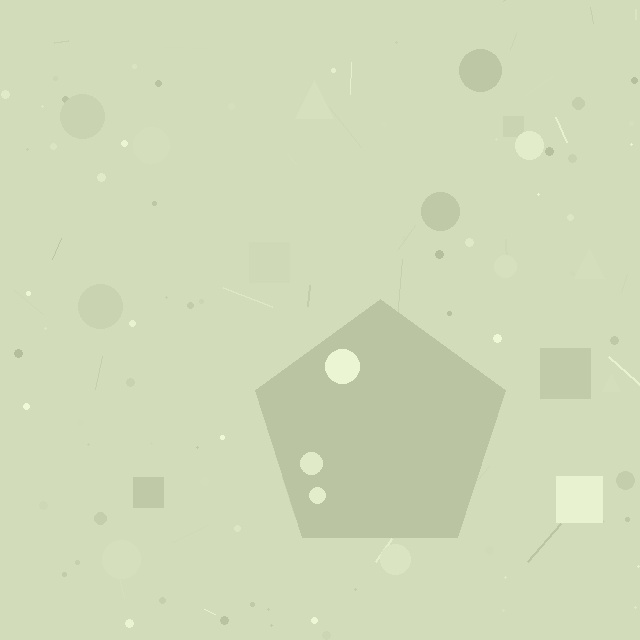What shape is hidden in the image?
A pentagon is hidden in the image.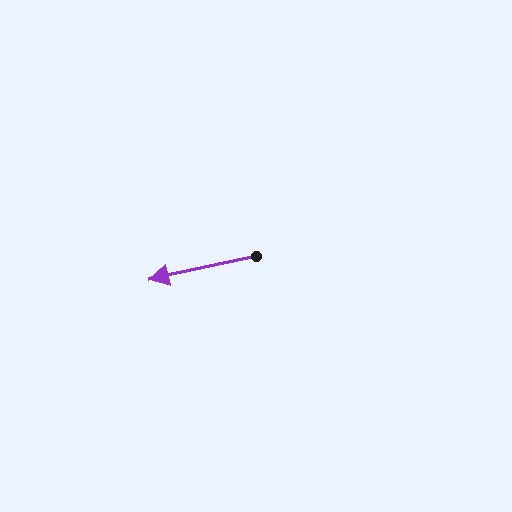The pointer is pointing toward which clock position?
Roughly 9 o'clock.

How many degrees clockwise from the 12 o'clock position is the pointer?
Approximately 258 degrees.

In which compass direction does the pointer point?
West.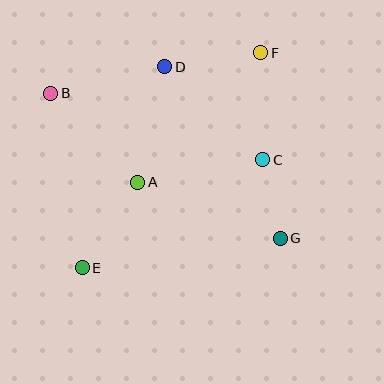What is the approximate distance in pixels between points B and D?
The distance between B and D is approximately 117 pixels.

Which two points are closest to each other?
Points C and G are closest to each other.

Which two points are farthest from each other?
Points E and F are farthest from each other.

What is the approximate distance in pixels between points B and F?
The distance between B and F is approximately 214 pixels.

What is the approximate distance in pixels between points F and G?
The distance between F and G is approximately 186 pixels.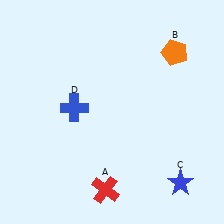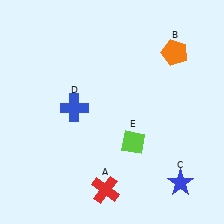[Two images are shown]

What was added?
A lime diamond (E) was added in Image 2.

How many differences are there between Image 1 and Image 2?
There is 1 difference between the two images.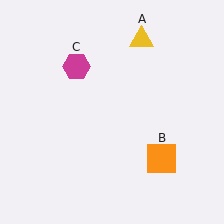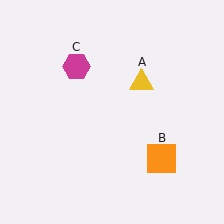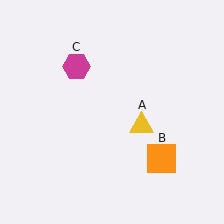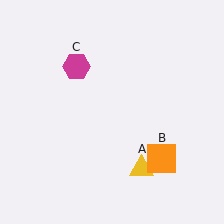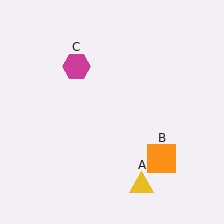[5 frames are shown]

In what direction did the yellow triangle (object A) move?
The yellow triangle (object A) moved down.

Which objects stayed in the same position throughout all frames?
Orange square (object B) and magenta hexagon (object C) remained stationary.